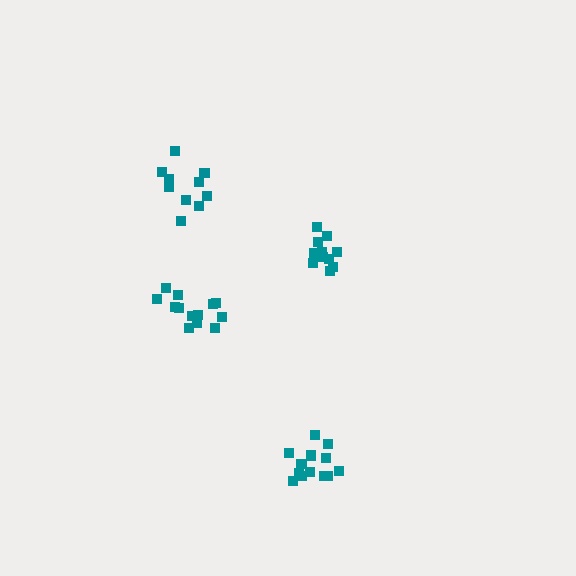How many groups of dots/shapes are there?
There are 4 groups.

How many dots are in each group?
Group 1: 11 dots, Group 2: 14 dots, Group 3: 13 dots, Group 4: 10 dots (48 total).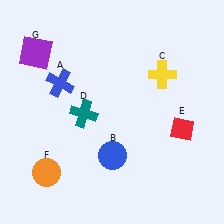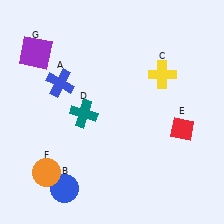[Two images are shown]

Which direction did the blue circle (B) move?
The blue circle (B) moved left.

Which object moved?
The blue circle (B) moved left.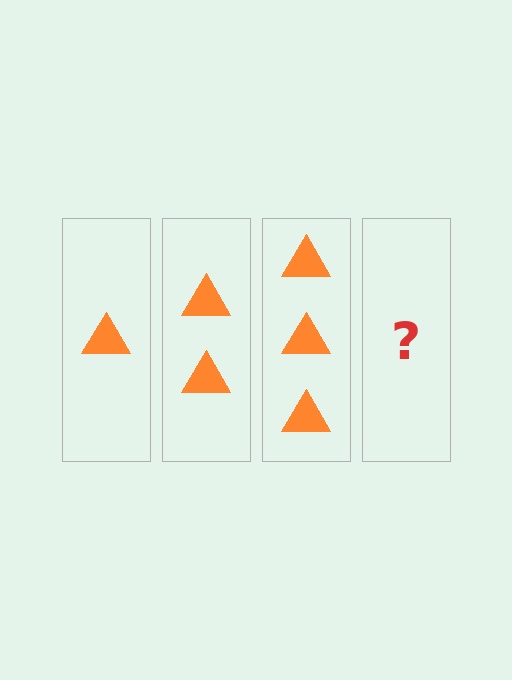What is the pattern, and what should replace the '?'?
The pattern is that each step adds one more triangle. The '?' should be 4 triangles.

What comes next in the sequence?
The next element should be 4 triangles.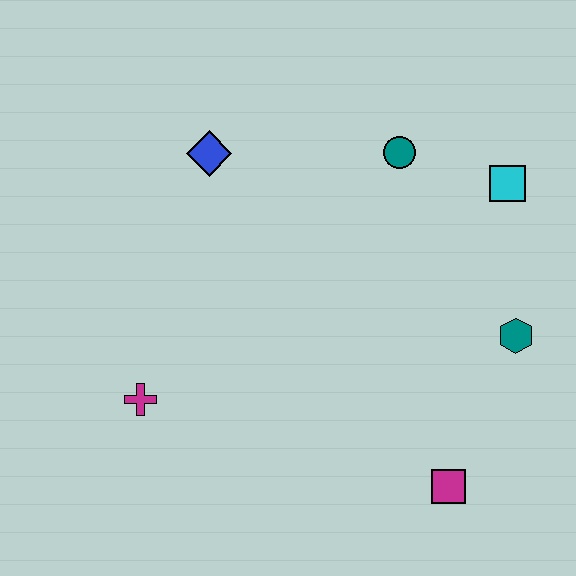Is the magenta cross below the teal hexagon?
Yes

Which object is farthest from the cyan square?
The magenta cross is farthest from the cyan square.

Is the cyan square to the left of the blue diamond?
No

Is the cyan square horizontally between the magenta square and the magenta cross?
No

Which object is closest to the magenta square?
The teal hexagon is closest to the magenta square.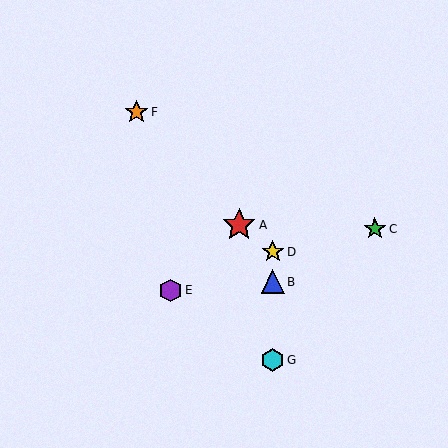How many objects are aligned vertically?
3 objects (B, D, G) are aligned vertically.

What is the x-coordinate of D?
Object D is at x≈273.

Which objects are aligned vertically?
Objects B, D, G are aligned vertically.